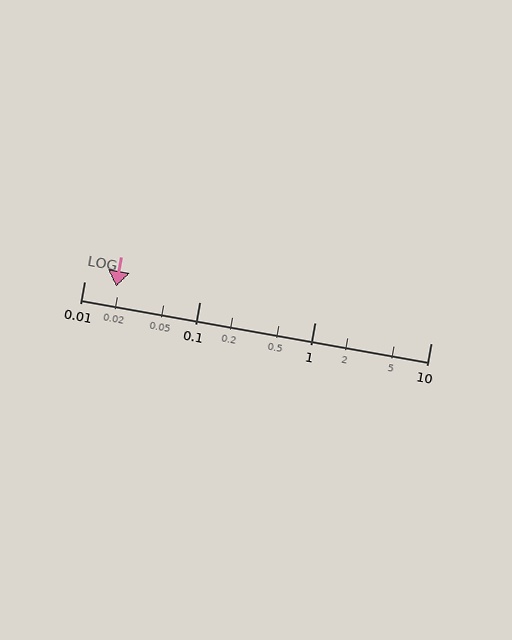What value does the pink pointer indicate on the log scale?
The pointer indicates approximately 0.019.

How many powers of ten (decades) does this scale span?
The scale spans 3 decades, from 0.01 to 10.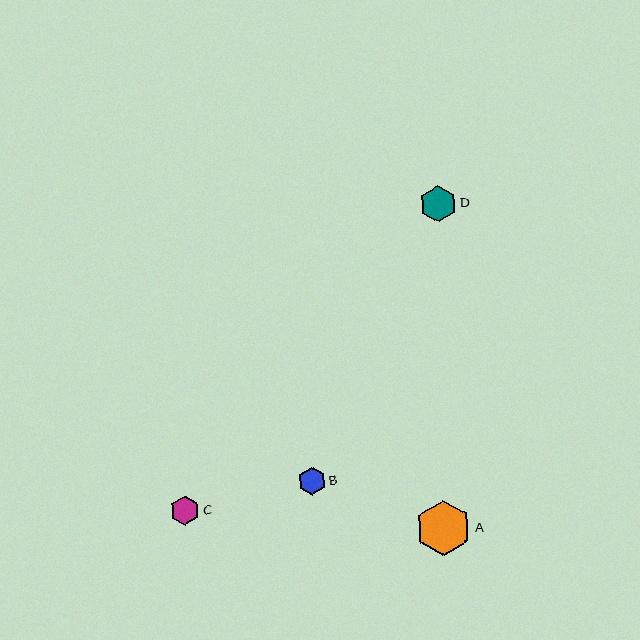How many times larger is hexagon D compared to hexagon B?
Hexagon D is approximately 1.3 times the size of hexagon B.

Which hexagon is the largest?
Hexagon A is the largest with a size of approximately 56 pixels.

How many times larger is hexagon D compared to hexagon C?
Hexagon D is approximately 1.2 times the size of hexagon C.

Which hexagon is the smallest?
Hexagon B is the smallest with a size of approximately 27 pixels.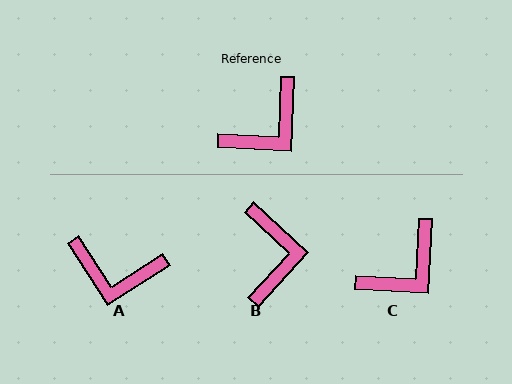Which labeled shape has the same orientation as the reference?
C.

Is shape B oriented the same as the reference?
No, it is off by about 50 degrees.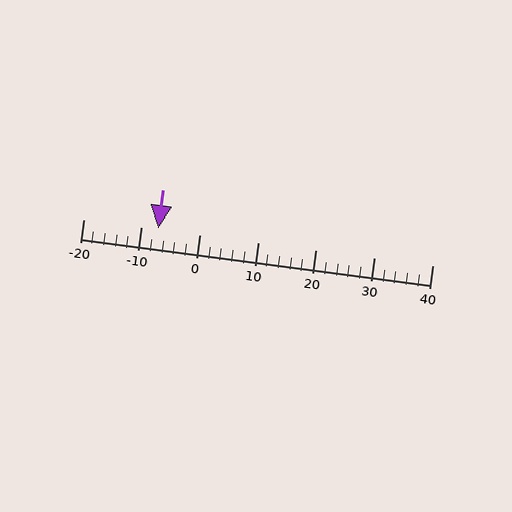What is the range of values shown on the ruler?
The ruler shows values from -20 to 40.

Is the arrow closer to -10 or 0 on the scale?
The arrow is closer to -10.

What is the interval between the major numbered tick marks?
The major tick marks are spaced 10 units apart.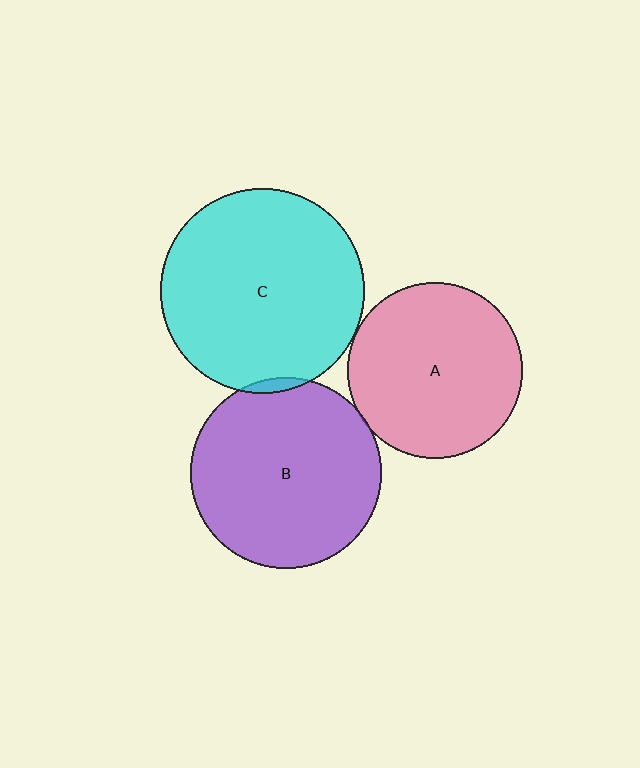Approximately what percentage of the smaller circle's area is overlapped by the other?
Approximately 5%.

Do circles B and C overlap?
Yes.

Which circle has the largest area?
Circle C (cyan).